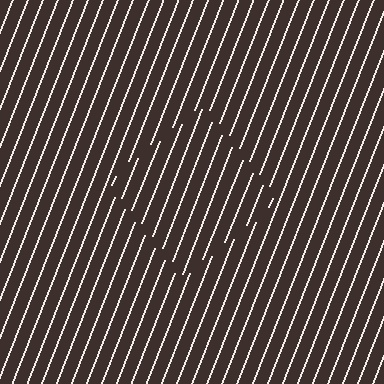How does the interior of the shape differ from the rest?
The interior of the shape contains the same grating, shifted by half a period — the contour is defined by the phase discontinuity where line-ends from the inner and outer gratings abut.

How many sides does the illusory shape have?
4 sides — the line-ends trace a square.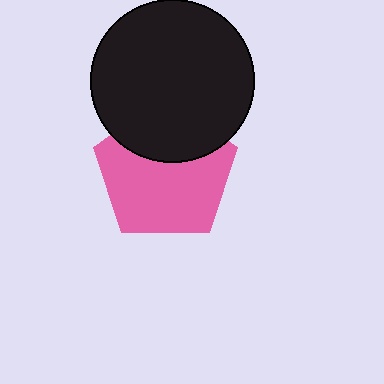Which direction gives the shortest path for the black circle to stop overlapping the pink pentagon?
Moving up gives the shortest separation.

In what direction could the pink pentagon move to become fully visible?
The pink pentagon could move down. That would shift it out from behind the black circle entirely.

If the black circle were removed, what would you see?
You would see the complete pink pentagon.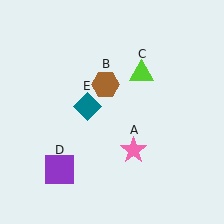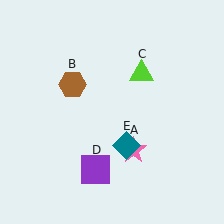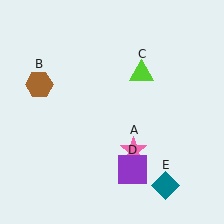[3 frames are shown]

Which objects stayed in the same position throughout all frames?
Pink star (object A) and lime triangle (object C) remained stationary.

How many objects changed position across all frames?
3 objects changed position: brown hexagon (object B), purple square (object D), teal diamond (object E).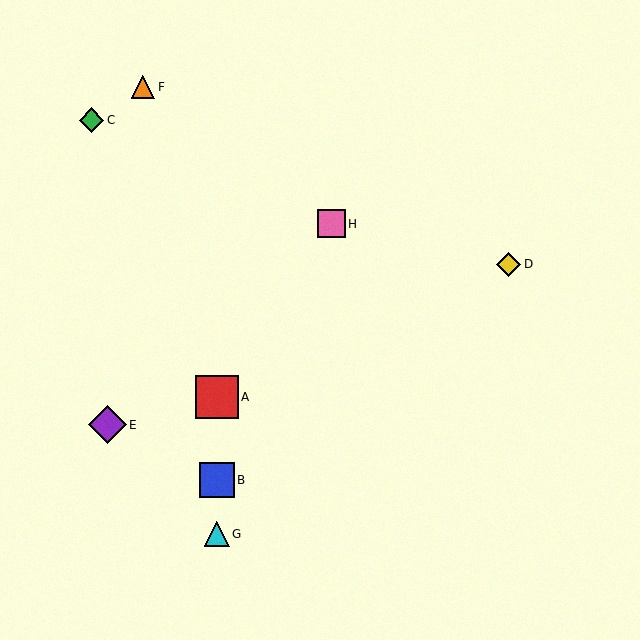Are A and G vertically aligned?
Yes, both are at x≈217.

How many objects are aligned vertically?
3 objects (A, B, G) are aligned vertically.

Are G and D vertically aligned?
No, G is at x≈217 and D is at x≈509.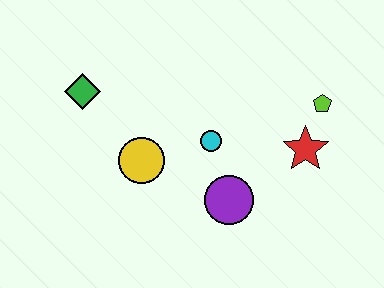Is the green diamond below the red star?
No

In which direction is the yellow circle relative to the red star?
The yellow circle is to the left of the red star.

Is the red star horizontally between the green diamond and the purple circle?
No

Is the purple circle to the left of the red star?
Yes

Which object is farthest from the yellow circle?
The lime pentagon is farthest from the yellow circle.